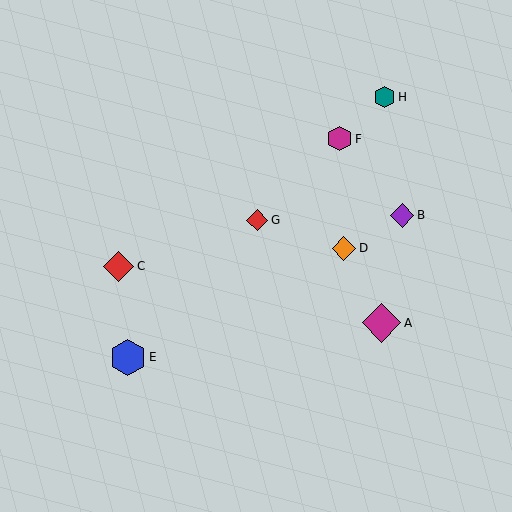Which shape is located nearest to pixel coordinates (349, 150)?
The magenta hexagon (labeled F) at (340, 139) is nearest to that location.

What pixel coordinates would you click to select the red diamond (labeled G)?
Click at (257, 220) to select the red diamond G.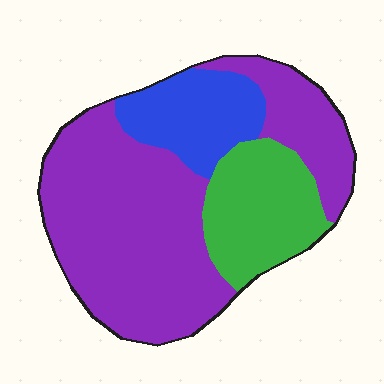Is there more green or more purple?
Purple.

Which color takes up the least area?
Blue, at roughly 15%.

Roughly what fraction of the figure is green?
Green takes up about one fifth (1/5) of the figure.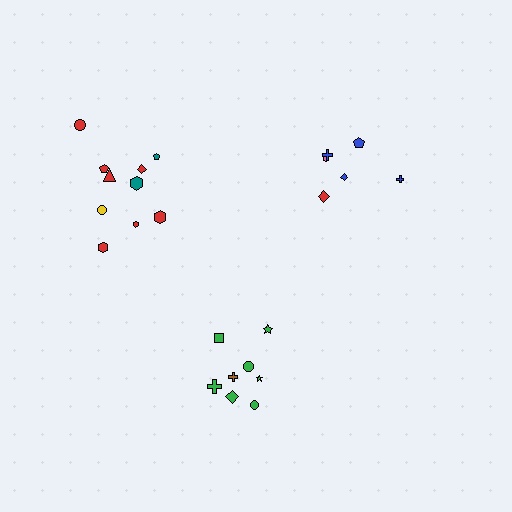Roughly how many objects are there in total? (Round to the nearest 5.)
Roughly 25 objects in total.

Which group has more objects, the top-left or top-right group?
The top-left group.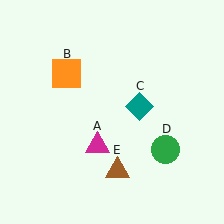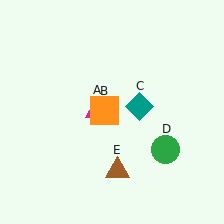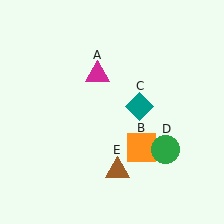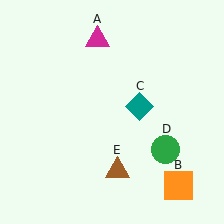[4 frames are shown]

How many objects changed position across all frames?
2 objects changed position: magenta triangle (object A), orange square (object B).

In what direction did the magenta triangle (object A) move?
The magenta triangle (object A) moved up.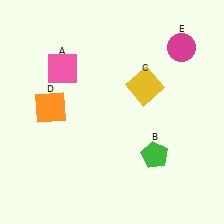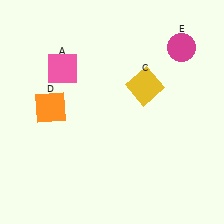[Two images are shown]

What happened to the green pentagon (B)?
The green pentagon (B) was removed in Image 2. It was in the bottom-right area of Image 1.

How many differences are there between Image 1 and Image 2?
There is 1 difference between the two images.